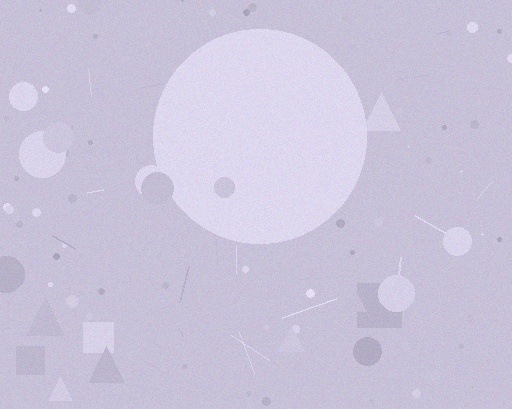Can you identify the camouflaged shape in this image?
The camouflaged shape is a circle.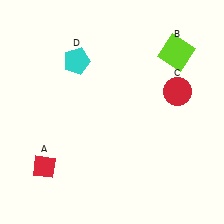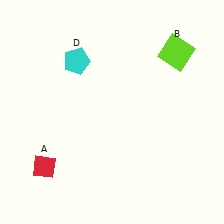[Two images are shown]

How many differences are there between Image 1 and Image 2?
There is 1 difference between the two images.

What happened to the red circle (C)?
The red circle (C) was removed in Image 2. It was in the top-right area of Image 1.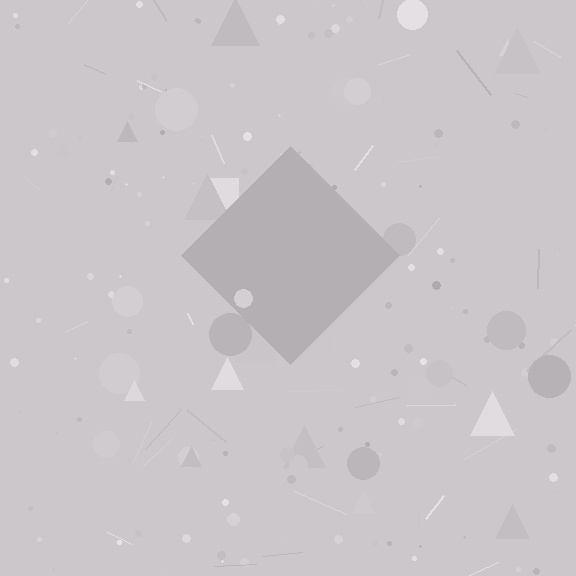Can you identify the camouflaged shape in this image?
The camouflaged shape is a diamond.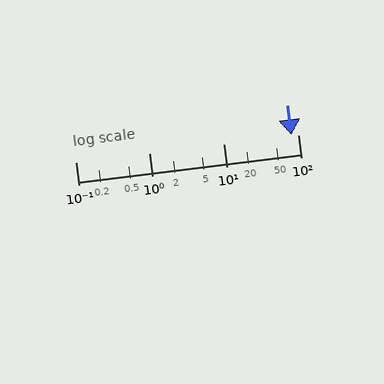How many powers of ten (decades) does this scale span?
The scale spans 3 decades, from 0.1 to 100.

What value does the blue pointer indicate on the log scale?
The pointer indicates approximately 83.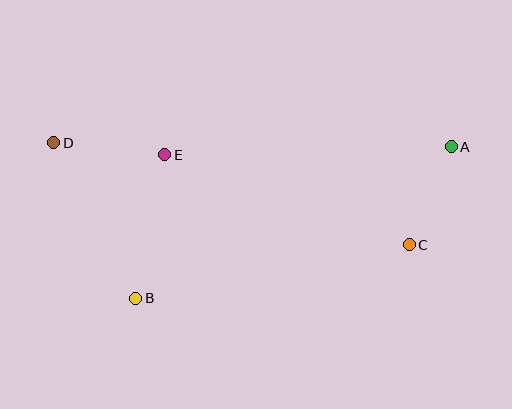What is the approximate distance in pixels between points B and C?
The distance between B and C is approximately 279 pixels.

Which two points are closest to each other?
Points A and C are closest to each other.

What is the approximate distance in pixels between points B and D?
The distance between B and D is approximately 176 pixels.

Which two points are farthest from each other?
Points A and D are farthest from each other.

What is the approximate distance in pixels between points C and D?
The distance between C and D is approximately 370 pixels.